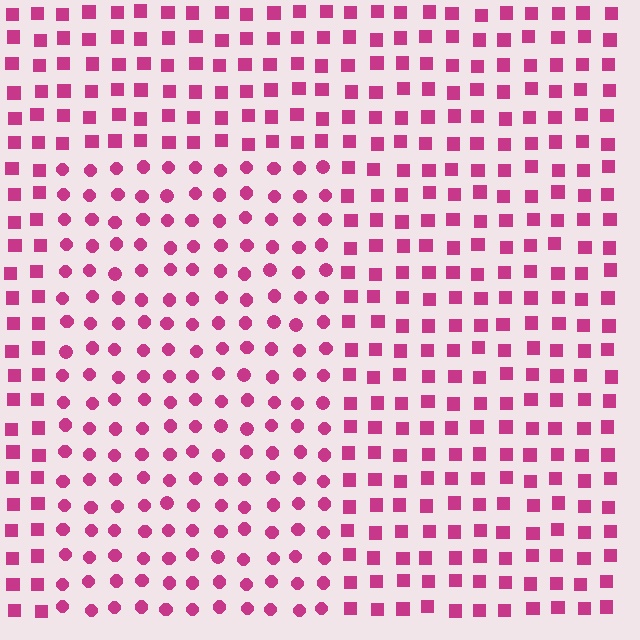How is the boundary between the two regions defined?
The boundary is defined by a change in element shape: circles inside vs. squares outside. All elements share the same color and spacing.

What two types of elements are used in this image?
The image uses circles inside the rectangle region and squares outside it.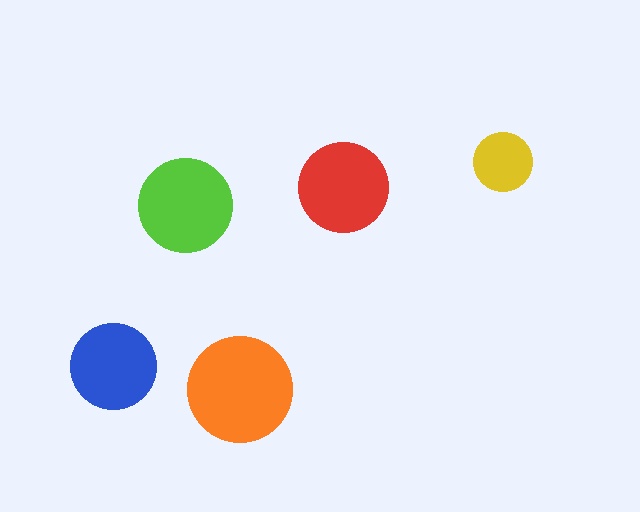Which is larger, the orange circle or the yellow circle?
The orange one.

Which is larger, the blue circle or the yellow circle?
The blue one.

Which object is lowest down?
The orange circle is bottommost.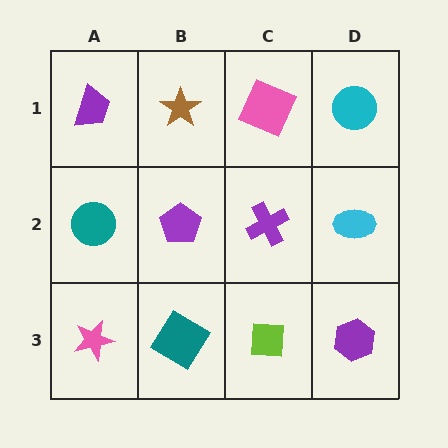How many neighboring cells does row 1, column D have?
2.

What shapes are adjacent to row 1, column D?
A cyan ellipse (row 2, column D), a pink square (row 1, column C).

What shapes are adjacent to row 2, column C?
A pink square (row 1, column C), a lime square (row 3, column C), a purple pentagon (row 2, column B), a cyan ellipse (row 2, column D).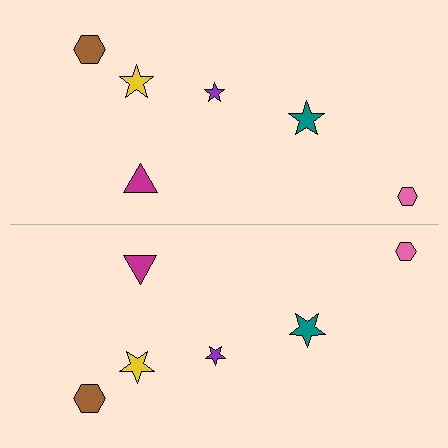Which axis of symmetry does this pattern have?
The pattern has a horizontal axis of symmetry running through the center of the image.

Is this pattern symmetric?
Yes, this pattern has bilateral (reflection) symmetry.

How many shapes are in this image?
There are 12 shapes in this image.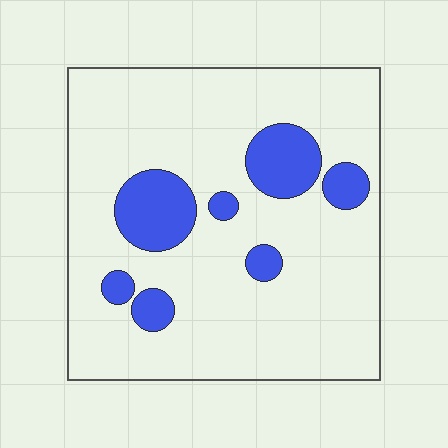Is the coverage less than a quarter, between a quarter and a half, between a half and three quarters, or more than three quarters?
Less than a quarter.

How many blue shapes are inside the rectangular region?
7.